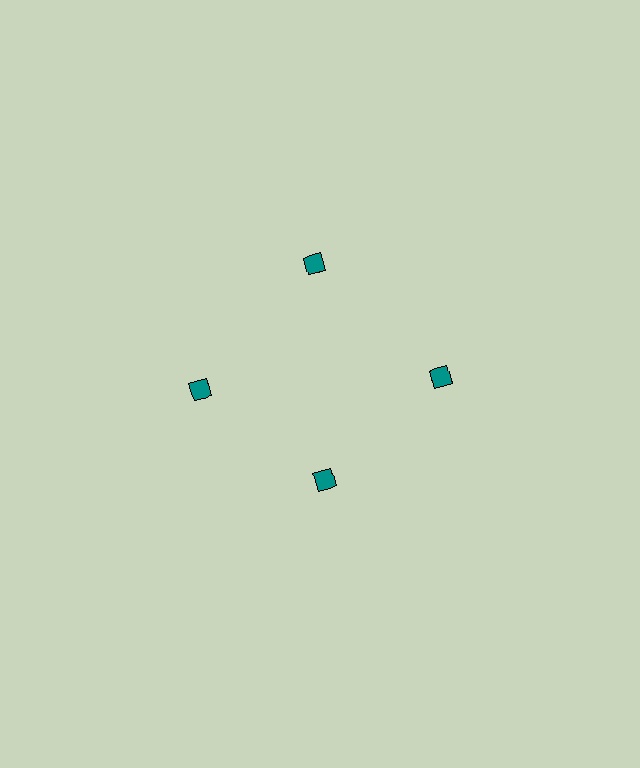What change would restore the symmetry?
The symmetry would be restored by moving it outward, back onto the ring so that all 4 diamonds sit at equal angles and equal distance from the center.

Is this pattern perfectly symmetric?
No. The 4 teal diamonds are arranged in a ring, but one element near the 6 o'clock position is pulled inward toward the center, breaking the 4-fold rotational symmetry.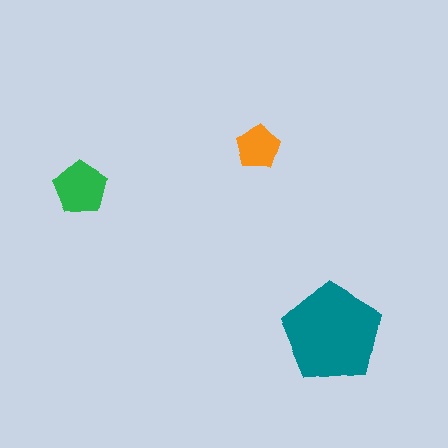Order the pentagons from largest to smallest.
the teal one, the green one, the orange one.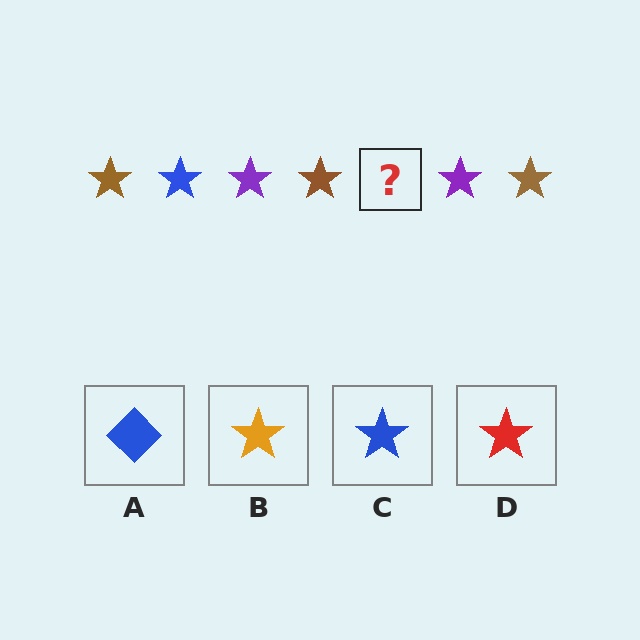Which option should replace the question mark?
Option C.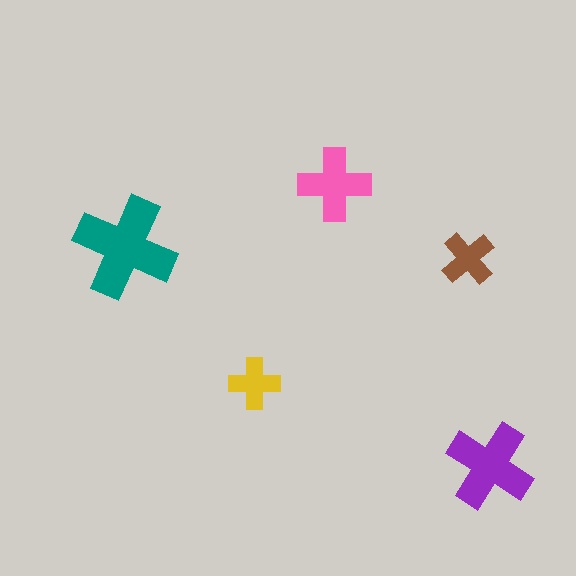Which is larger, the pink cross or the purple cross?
The purple one.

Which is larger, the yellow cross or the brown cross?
The brown one.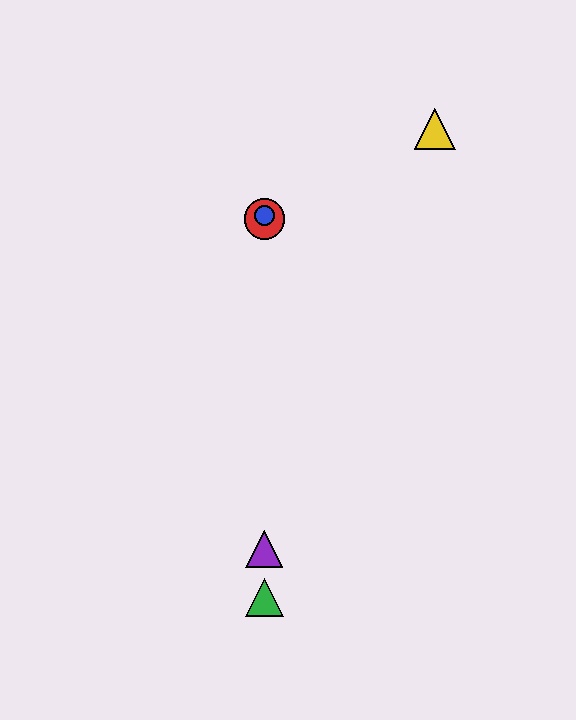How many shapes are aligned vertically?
4 shapes (the red circle, the blue circle, the green triangle, the purple triangle) are aligned vertically.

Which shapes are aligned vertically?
The red circle, the blue circle, the green triangle, the purple triangle are aligned vertically.